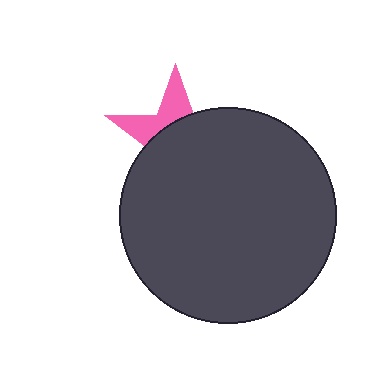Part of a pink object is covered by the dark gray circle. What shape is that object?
It is a star.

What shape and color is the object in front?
The object in front is a dark gray circle.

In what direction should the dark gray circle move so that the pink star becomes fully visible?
The dark gray circle should move down. That is the shortest direction to clear the overlap and leave the pink star fully visible.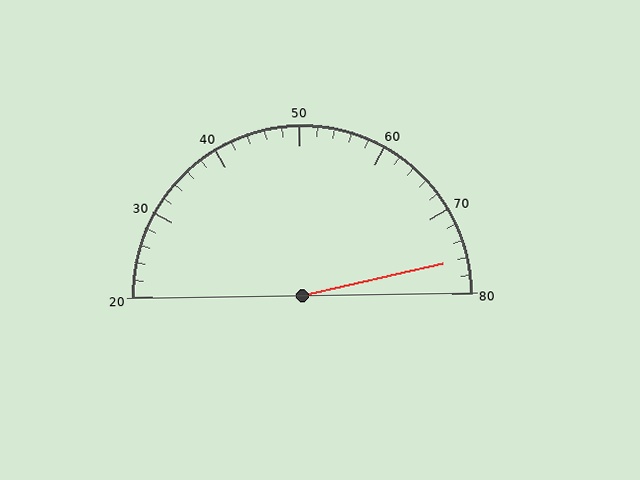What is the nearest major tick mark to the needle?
The nearest major tick mark is 80.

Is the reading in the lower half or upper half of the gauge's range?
The reading is in the upper half of the range (20 to 80).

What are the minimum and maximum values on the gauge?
The gauge ranges from 20 to 80.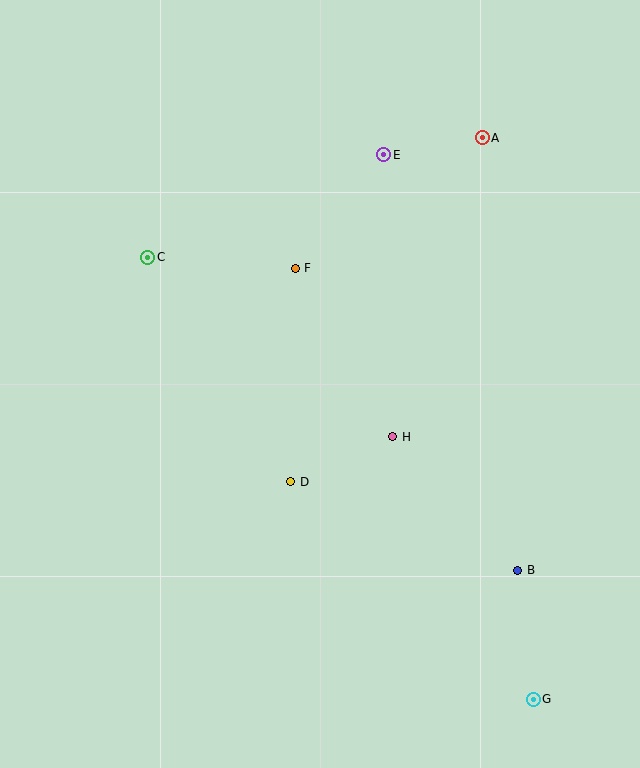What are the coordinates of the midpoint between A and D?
The midpoint between A and D is at (386, 310).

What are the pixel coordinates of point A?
Point A is at (482, 138).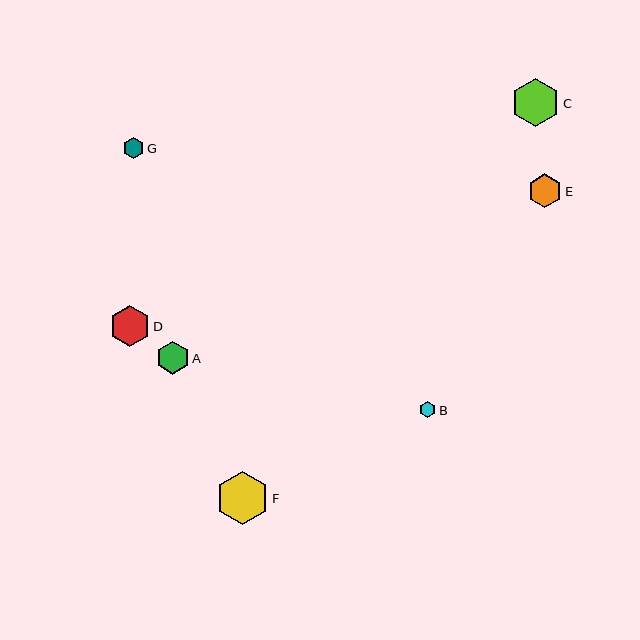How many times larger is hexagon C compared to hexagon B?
Hexagon C is approximately 3.0 times the size of hexagon B.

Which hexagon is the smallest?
Hexagon B is the smallest with a size of approximately 16 pixels.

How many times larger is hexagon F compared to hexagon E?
Hexagon F is approximately 1.6 times the size of hexagon E.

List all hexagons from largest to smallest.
From largest to smallest: F, C, D, E, A, G, B.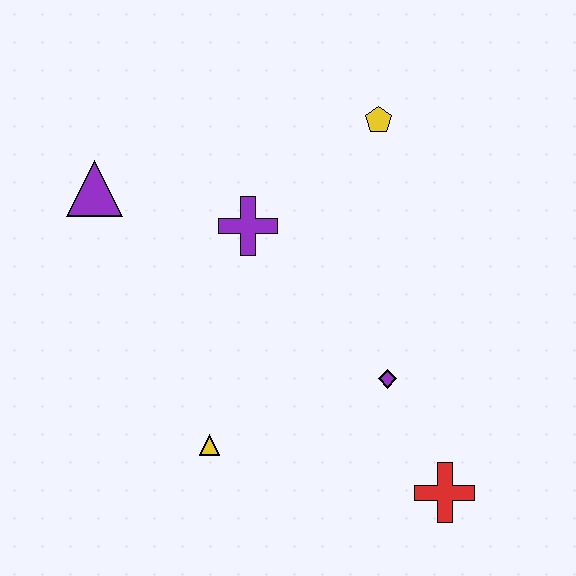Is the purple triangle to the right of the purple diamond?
No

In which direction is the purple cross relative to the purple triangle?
The purple cross is to the right of the purple triangle.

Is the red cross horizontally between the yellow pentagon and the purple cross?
No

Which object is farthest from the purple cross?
The red cross is farthest from the purple cross.